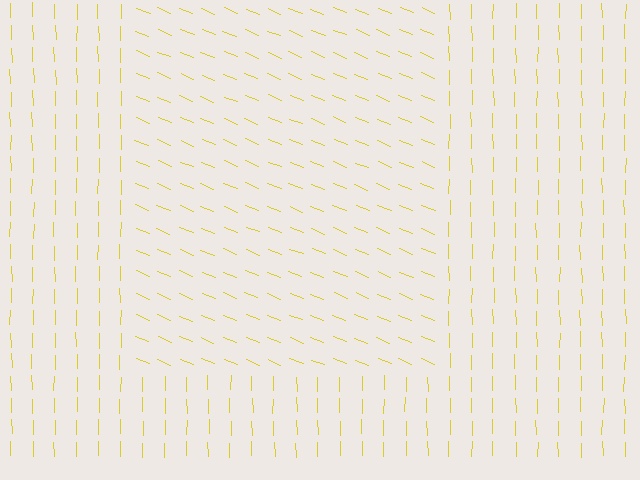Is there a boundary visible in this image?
Yes, there is a texture boundary formed by a change in line orientation.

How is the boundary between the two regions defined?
The boundary is defined purely by a change in line orientation (approximately 67 degrees difference). All lines are the same color and thickness.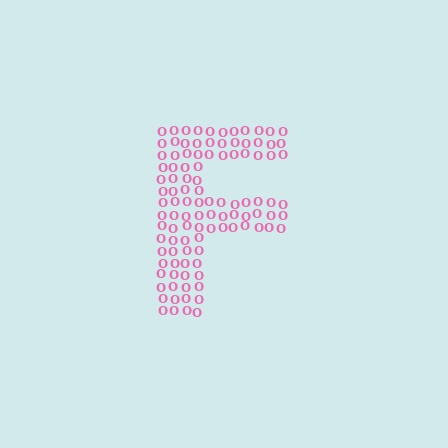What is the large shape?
The large shape is the letter F.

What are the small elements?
The small elements are letter O's.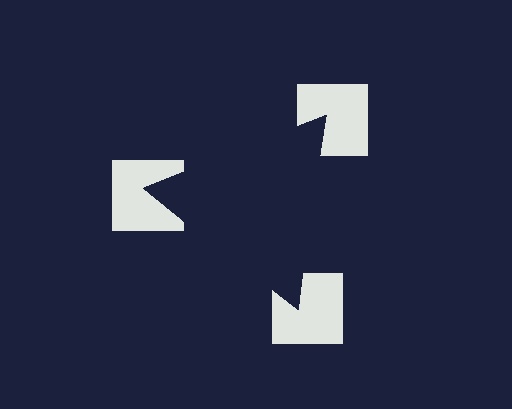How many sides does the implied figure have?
3 sides.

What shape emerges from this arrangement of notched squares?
An illusory triangle — its edges are inferred from the aligned wedge cuts in the notched squares, not physically drawn.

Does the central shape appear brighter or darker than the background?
It typically appears slightly darker than the background, even though no actual brightness change is drawn.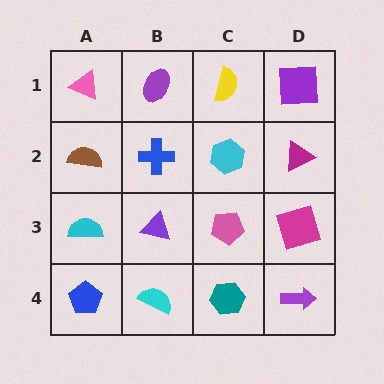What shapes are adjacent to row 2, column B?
A purple ellipse (row 1, column B), a purple triangle (row 3, column B), a brown semicircle (row 2, column A), a cyan hexagon (row 2, column C).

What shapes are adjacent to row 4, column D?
A magenta square (row 3, column D), a teal hexagon (row 4, column C).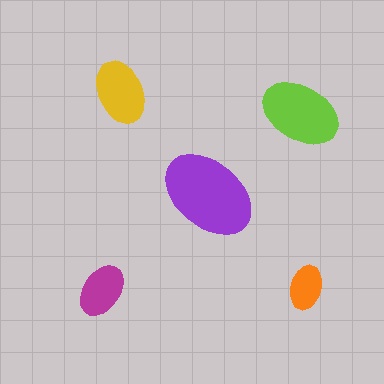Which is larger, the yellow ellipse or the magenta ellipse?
The yellow one.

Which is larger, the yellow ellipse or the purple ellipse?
The purple one.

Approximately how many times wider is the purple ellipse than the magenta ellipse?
About 2 times wider.